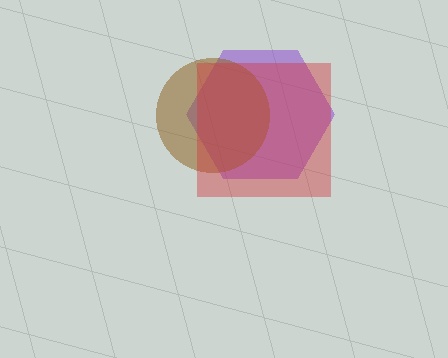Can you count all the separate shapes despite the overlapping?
Yes, there are 3 separate shapes.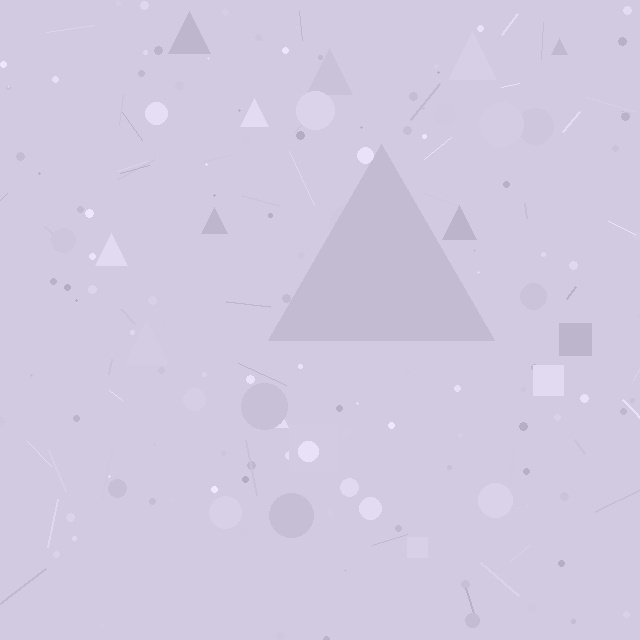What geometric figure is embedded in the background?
A triangle is embedded in the background.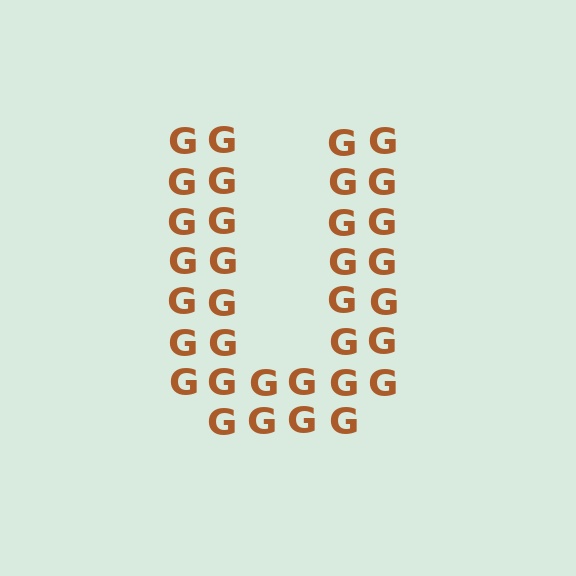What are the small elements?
The small elements are letter G's.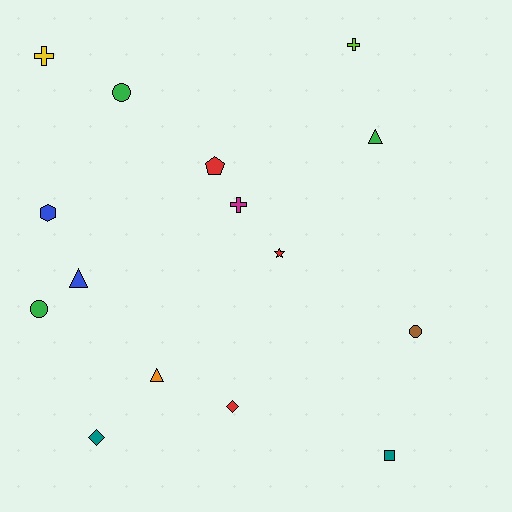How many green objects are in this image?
There are 3 green objects.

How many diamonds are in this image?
There are 2 diamonds.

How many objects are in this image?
There are 15 objects.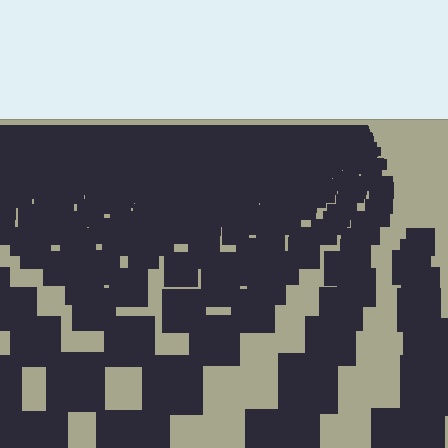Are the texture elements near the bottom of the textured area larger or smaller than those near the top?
Larger. Near the bottom, elements are closer to the viewer and appear at a bigger on-screen size.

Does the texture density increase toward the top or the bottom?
Density increases toward the top.